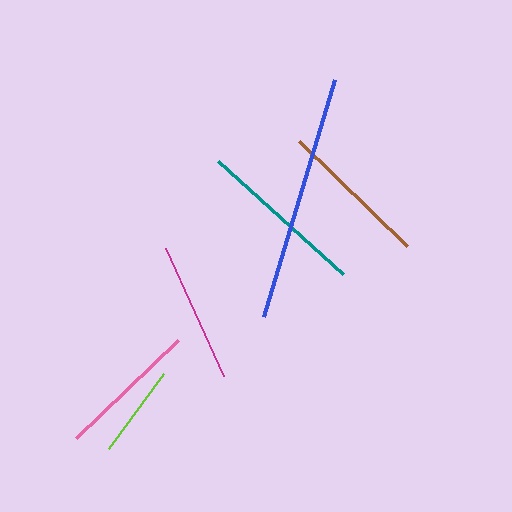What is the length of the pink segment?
The pink segment is approximately 142 pixels long.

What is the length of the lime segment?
The lime segment is approximately 93 pixels long.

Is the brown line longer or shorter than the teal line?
The teal line is longer than the brown line.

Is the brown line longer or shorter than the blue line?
The blue line is longer than the brown line.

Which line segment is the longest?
The blue line is the longest at approximately 247 pixels.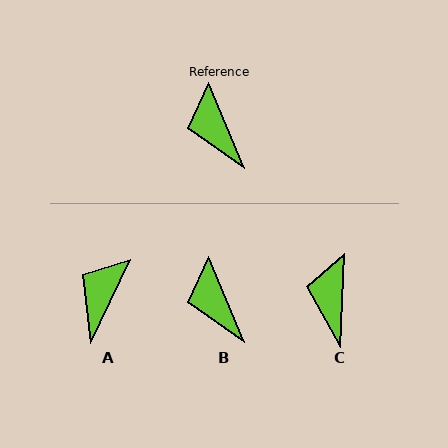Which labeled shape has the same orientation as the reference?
B.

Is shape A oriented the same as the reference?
No, it is off by about 48 degrees.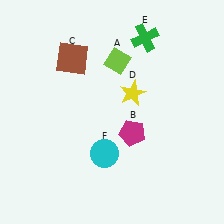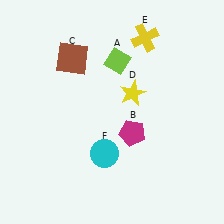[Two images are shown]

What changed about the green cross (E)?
In Image 1, E is green. In Image 2, it changed to yellow.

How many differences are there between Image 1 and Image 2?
There is 1 difference between the two images.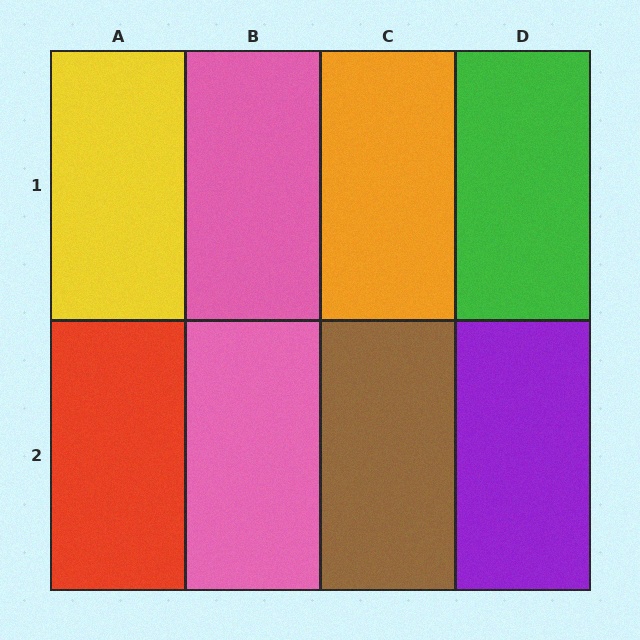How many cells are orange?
1 cell is orange.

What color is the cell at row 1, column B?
Pink.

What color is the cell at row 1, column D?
Green.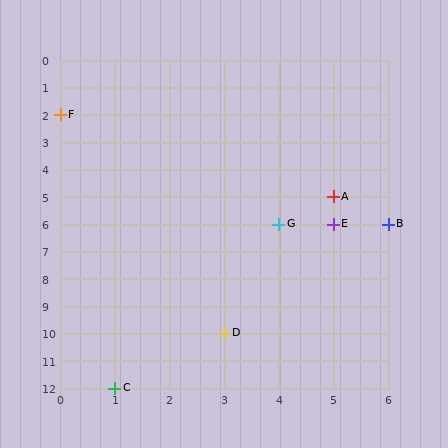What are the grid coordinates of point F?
Point F is at grid coordinates (0, 2).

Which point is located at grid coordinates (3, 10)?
Point D is at (3, 10).